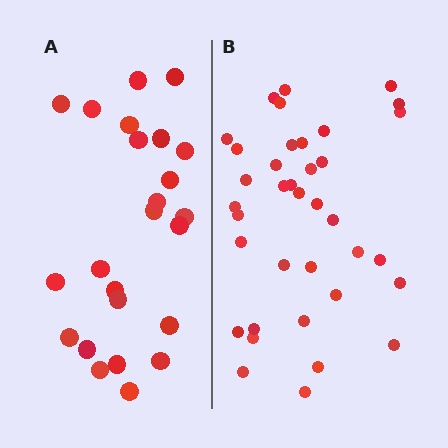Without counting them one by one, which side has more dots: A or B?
Region B (the right region) has more dots.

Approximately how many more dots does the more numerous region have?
Region B has approximately 15 more dots than region A.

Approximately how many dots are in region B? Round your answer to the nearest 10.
About 40 dots. (The exact count is 37, which rounds to 40.)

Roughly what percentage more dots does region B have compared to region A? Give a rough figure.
About 55% more.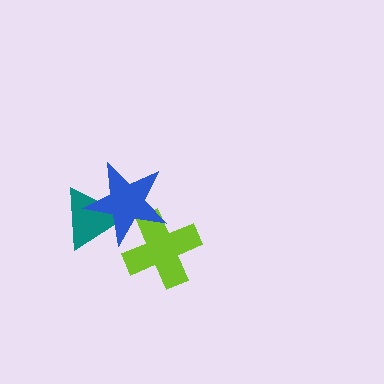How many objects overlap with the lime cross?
1 object overlaps with the lime cross.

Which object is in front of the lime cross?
The blue star is in front of the lime cross.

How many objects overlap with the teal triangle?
1 object overlaps with the teal triangle.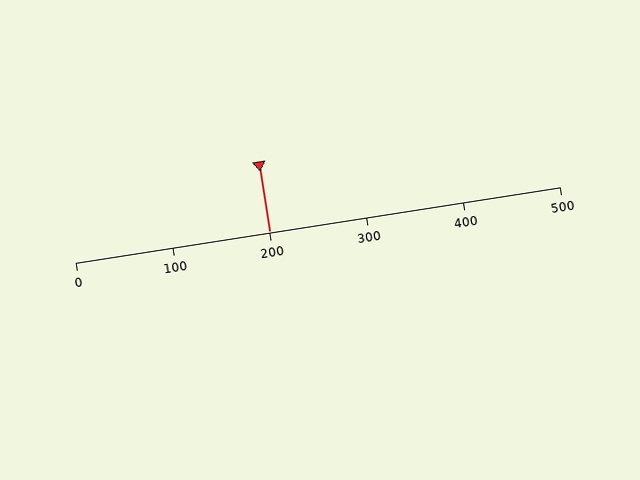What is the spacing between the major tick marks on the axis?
The major ticks are spaced 100 apart.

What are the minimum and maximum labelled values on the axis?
The axis runs from 0 to 500.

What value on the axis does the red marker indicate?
The marker indicates approximately 200.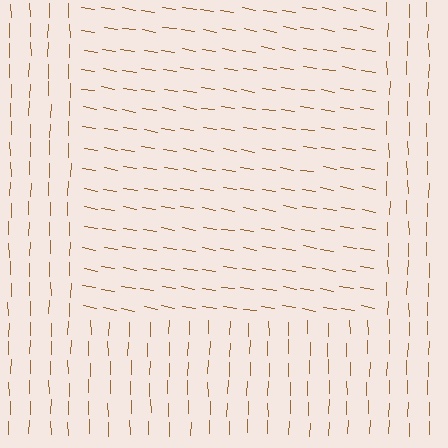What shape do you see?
I see a rectangle.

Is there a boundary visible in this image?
Yes, there is a texture boundary formed by a change in line orientation.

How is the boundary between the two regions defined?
The boundary is defined purely by a change in line orientation (approximately 81 degrees difference). All lines are the same color and thickness.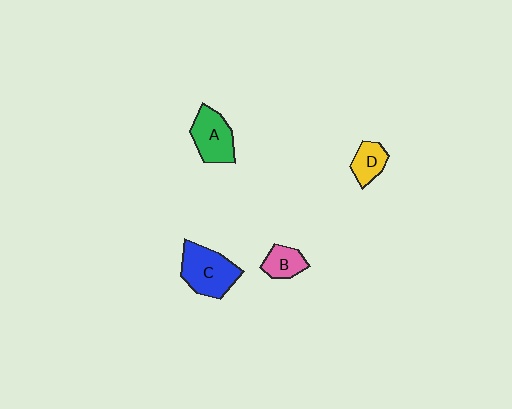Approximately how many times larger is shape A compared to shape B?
Approximately 1.7 times.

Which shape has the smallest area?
Shape B (pink).